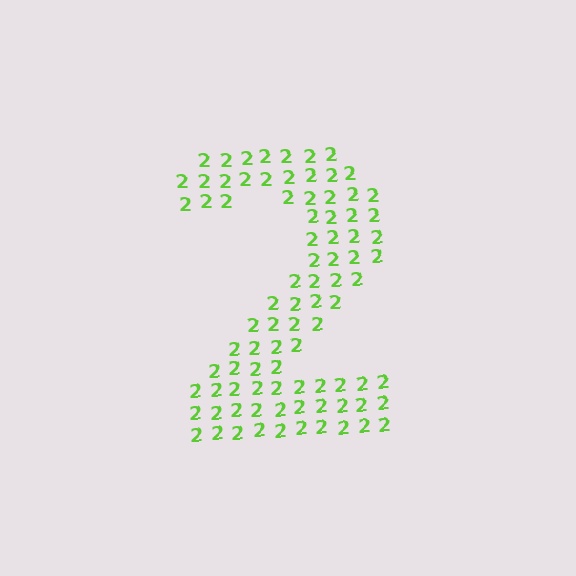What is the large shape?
The large shape is the digit 2.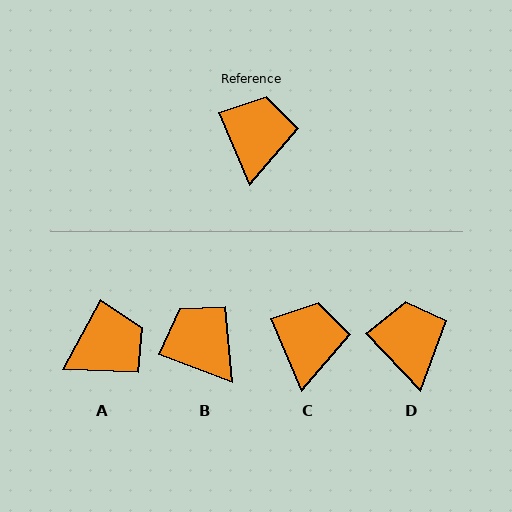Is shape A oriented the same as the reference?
No, it is off by about 52 degrees.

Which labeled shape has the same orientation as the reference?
C.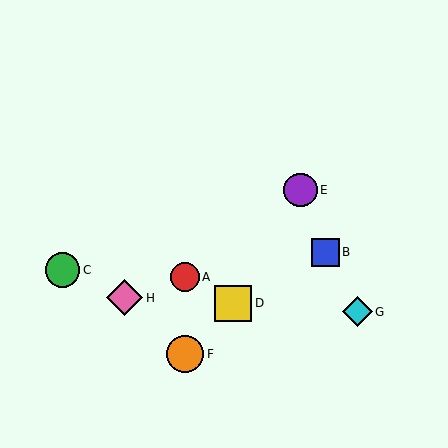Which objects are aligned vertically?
Objects A, F are aligned vertically.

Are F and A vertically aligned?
Yes, both are at x≈185.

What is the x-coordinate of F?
Object F is at x≈185.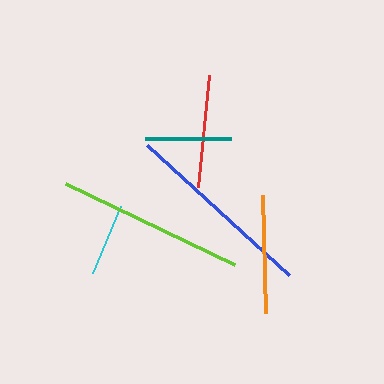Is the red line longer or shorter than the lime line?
The lime line is longer than the red line.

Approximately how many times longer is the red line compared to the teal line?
The red line is approximately 1.3 times the length of the teal line.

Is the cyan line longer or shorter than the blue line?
The blue line is longer than the cyan line.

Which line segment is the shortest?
The cyan line is the shortest at approximately 73 pixels.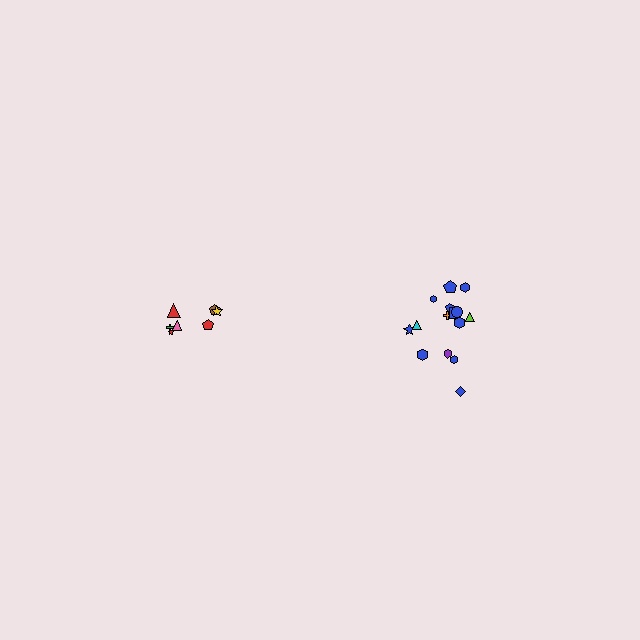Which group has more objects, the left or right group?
The right group.